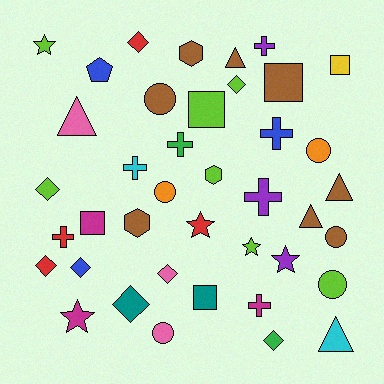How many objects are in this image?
There are 40 objects.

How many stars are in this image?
There are 5 stars.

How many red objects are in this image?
There are 4 red objects.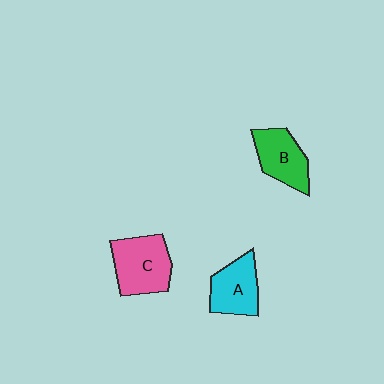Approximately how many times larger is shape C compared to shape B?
Approximately 1.2 times.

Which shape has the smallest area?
Shape A (cyan).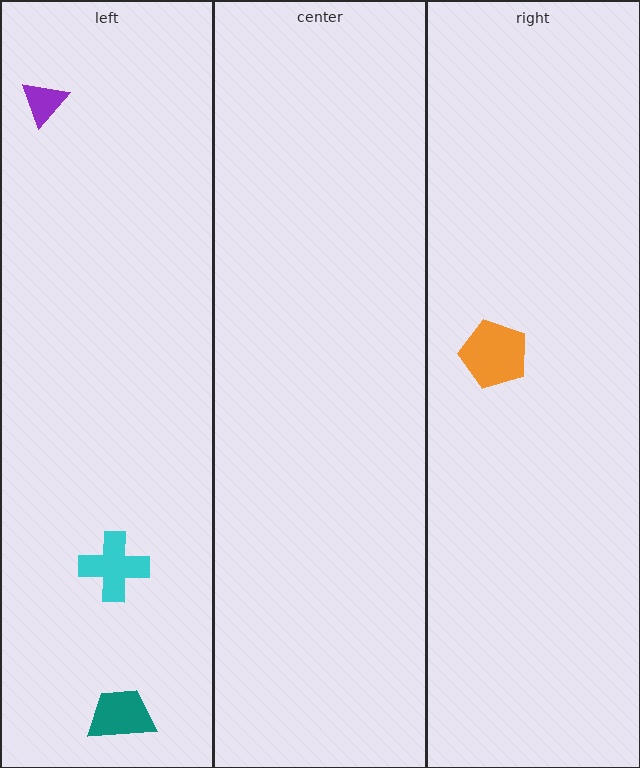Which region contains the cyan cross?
The left region.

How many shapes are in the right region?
1.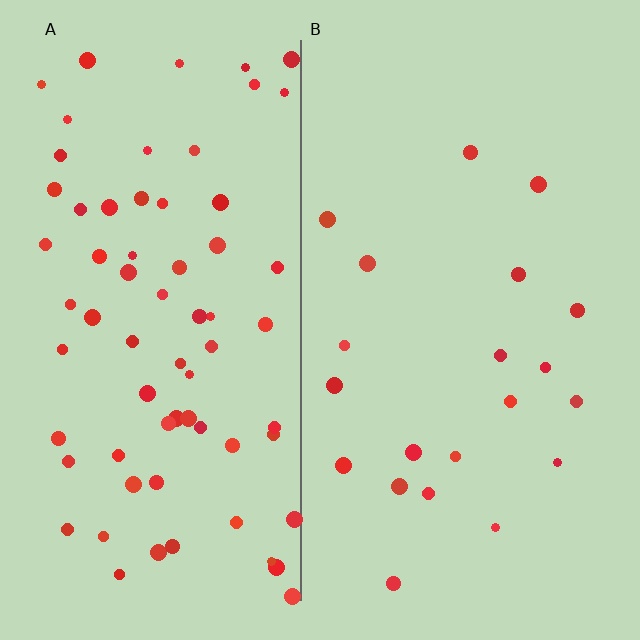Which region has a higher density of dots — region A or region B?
A (the left).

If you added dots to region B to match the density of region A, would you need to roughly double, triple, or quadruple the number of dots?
Approximately triple.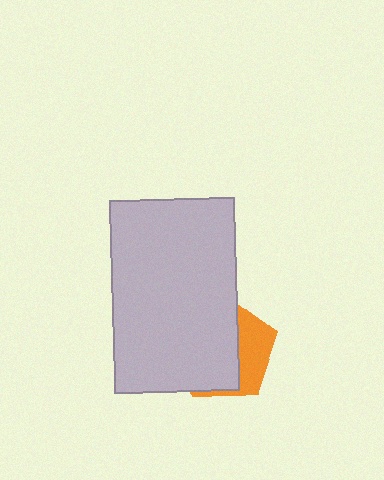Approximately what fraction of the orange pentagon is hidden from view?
Roughly 65% of the orange pentagon is hidden behind the light gray rectangle.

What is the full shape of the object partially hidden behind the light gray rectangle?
The partially hidden object is an orange pentagon.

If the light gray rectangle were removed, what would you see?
You would see the complete orange pentagon.